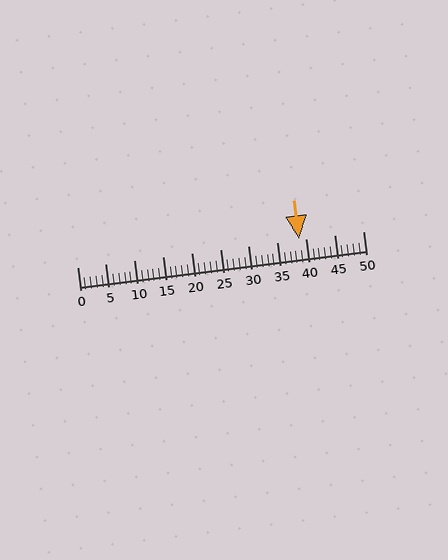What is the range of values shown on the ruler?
The ruler shows values from 0 to 50.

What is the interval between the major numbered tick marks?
The major tick marks are spaced 5 units apart.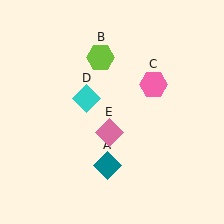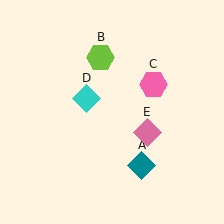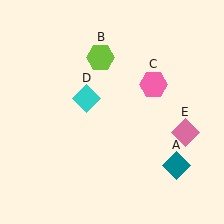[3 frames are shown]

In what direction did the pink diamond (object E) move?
The pink diamond (object E) moved right.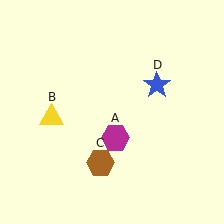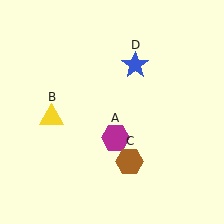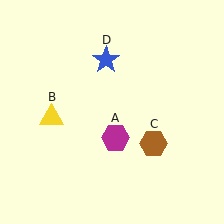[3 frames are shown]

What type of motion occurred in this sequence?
The brown hexagon (object C), blue star (object D) rotated counterclockwise around the center of the scene.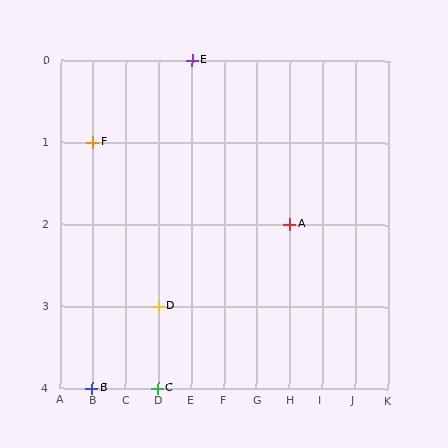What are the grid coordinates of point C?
Point C is at grid coordinates (D, 4).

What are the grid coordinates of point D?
Point D is at grid coordinates (D, 3).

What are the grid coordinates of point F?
Point F is at grid coordinates (B, 1).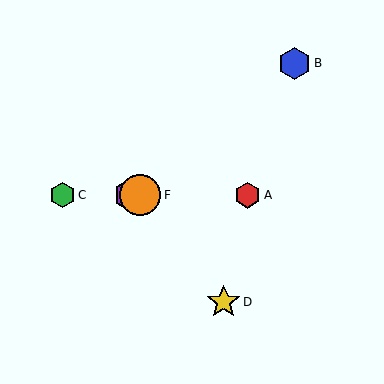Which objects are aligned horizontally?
Objects A, C, E, F are aligned horizontally.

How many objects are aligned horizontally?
4 objects (A, C, E, F) are aligned horizontally.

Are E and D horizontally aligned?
No, E is at y≈195 and D is at y≈302.